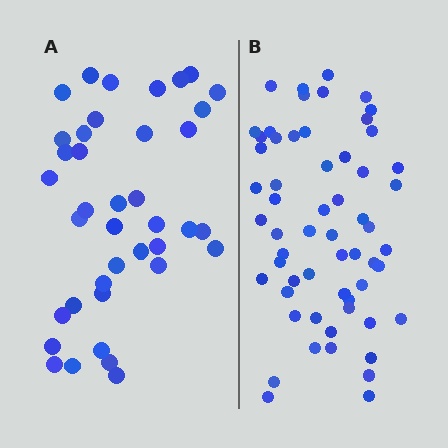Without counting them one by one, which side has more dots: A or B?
Region B (the right region) has more dots.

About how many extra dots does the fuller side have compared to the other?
Region B has approximately 20 more dots than region A.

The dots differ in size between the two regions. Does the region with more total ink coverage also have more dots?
No. Region A has more total ink coverage because its dots are larger, but region B actually contains more individual dots. Total area can be misleading — the number of items is what matters here.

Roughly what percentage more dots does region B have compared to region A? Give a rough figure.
About 50% more.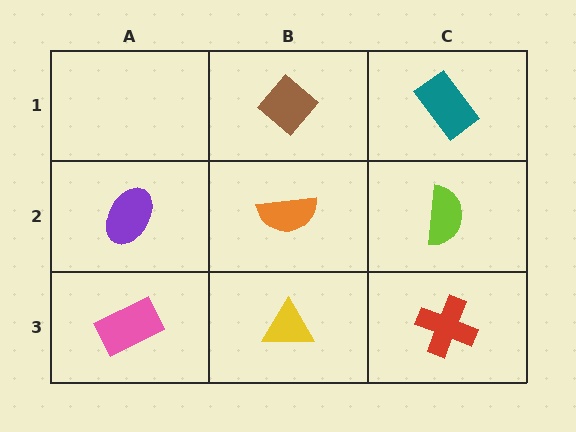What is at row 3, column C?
A red cross.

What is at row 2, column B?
An orange semicircle.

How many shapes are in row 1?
2 shapes.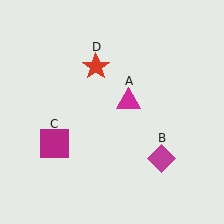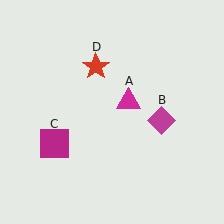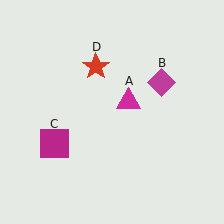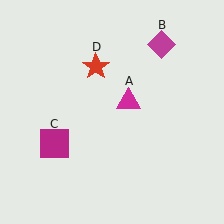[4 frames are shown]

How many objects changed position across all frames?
1 object changed position: magenta diamond (object B).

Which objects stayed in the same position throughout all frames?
Magenta triangle (object A) and magenta square (object C) and red star (object D) remained stationary.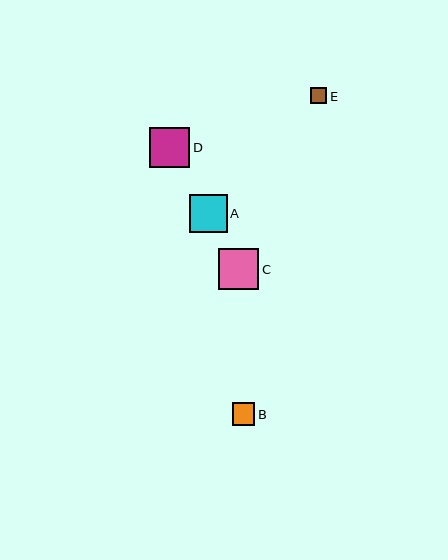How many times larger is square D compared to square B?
Square D is approximately 1.8 times the size of square B.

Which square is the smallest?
Square E is the smallest with a size of approximately 17 pixels.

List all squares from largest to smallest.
From largest to smallest: C, D, A, B, E.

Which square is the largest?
Square C is the largest with a size of approximately 41 pixels.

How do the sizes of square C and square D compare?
Square C and square D are approximately the same size.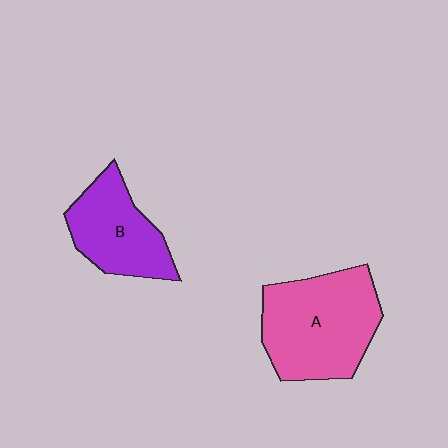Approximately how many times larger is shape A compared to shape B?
Approximately 1.5 times.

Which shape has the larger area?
Shape A (pink).